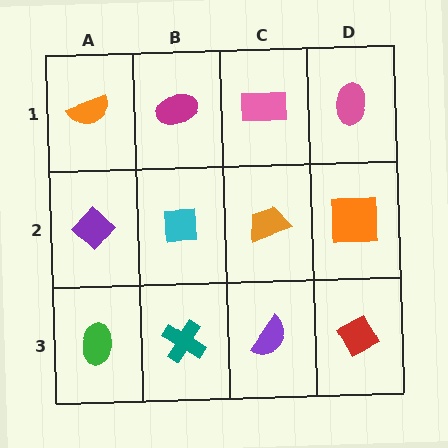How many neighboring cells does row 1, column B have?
3.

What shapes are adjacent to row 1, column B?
A cyan square (row 2, column B), an orange semicircle (row 1, column A), a pink rectangle (row 1, column C).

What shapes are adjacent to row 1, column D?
An orange square (row 2, column D), a pink rectangle (row 1, column C).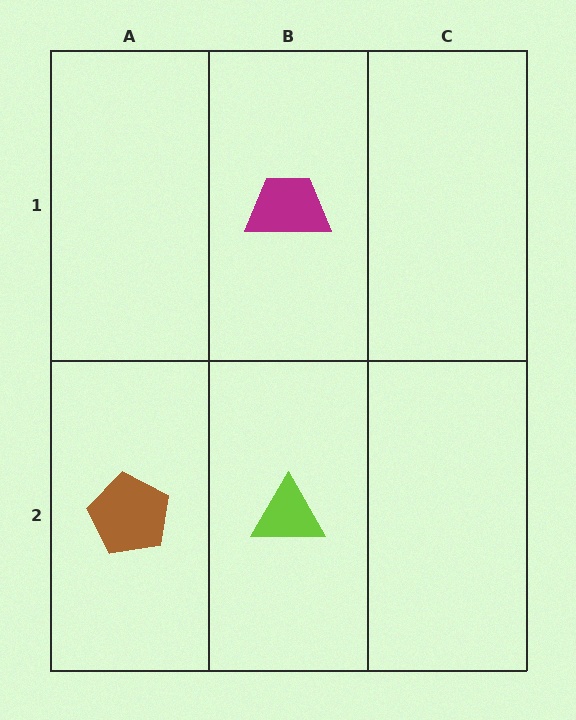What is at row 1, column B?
A magenta trapezoid.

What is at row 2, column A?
A brown pentagon.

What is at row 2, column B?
A lime triangle.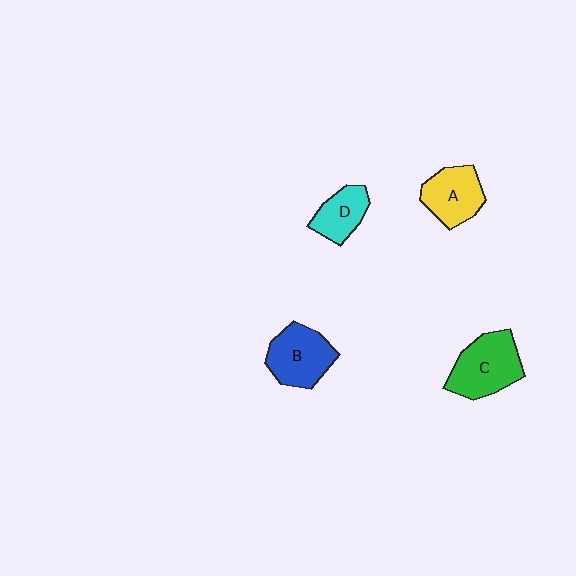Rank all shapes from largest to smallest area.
From largest to smallest: C (green), B (blue), A (yellow), D (cyan).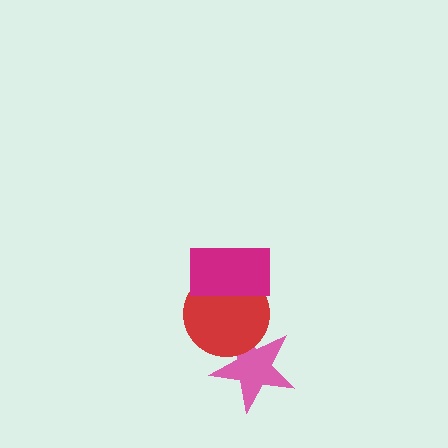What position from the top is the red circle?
The red circle is 2nd from the top.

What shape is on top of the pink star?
The red circle is on top of the pink star.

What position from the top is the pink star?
The pink star is 3rd from the top.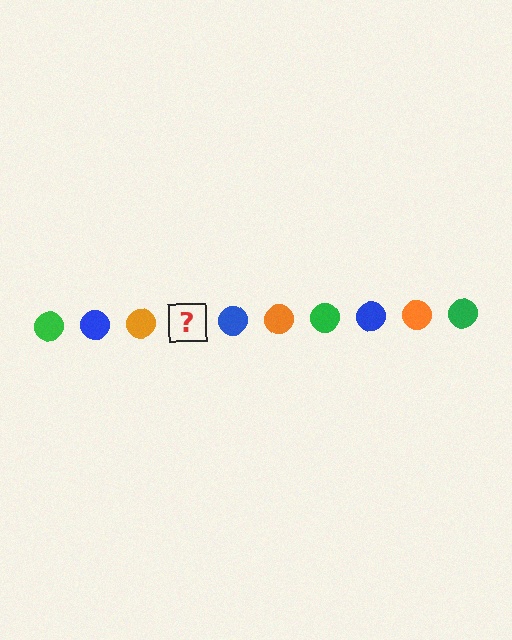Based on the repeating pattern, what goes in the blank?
The blank should be a green circle.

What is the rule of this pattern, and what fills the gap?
The rule is that the pattern cycles through green, blue, orange circles. The gap should be filled with a green circle.